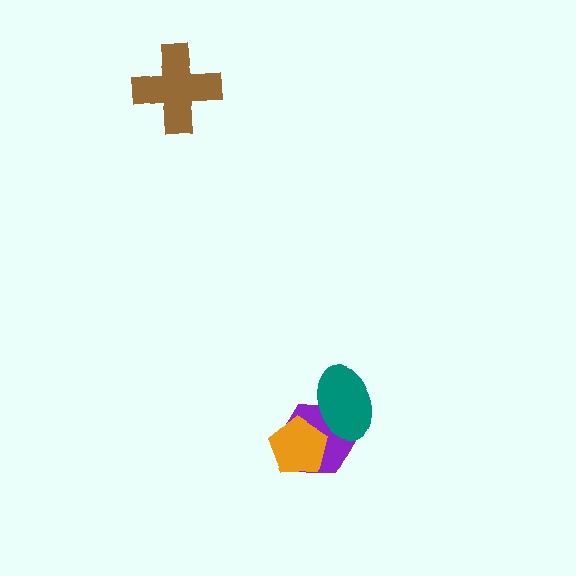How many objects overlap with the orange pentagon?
1 object overlaps with the orange pentagon.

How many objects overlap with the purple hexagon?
2 objects overlap with the purple hexagon.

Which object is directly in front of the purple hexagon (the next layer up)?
The orange pentagon is directly in front of the purple hexagon.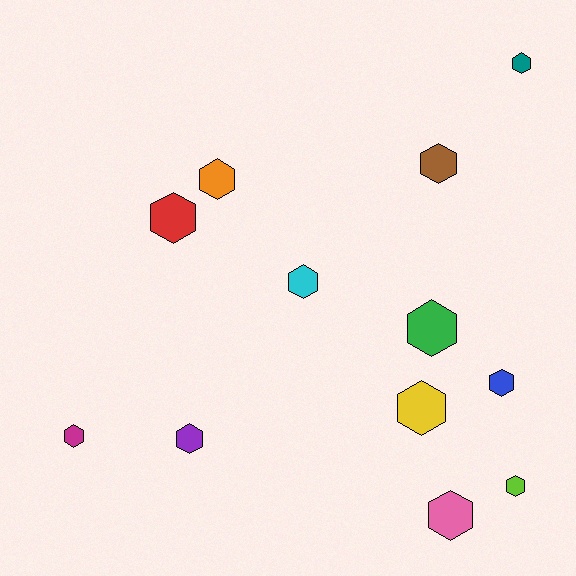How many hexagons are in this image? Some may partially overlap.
There are 12 hexagons.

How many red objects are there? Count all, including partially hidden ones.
There is 1 red object.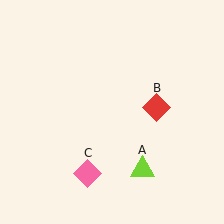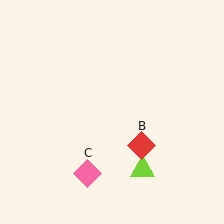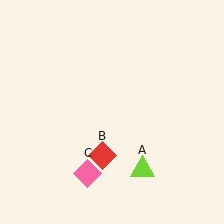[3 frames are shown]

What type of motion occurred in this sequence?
The red diamond (object B) rotated clockwise around the center of the scene.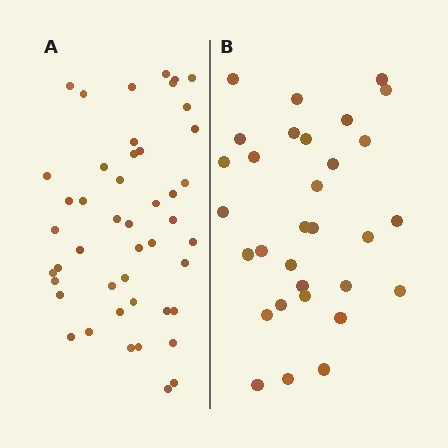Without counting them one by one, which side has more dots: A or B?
Region A (the left region) has more dots.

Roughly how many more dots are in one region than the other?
Region A has approximately 15 more dots than region B.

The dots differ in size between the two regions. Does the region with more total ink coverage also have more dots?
No. Region B has more total ink coverage because its dots are larger, but region A actually contains more individual dots. Total area can be misleading — the number of items is what matters here.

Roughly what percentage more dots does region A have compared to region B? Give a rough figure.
About 50% more.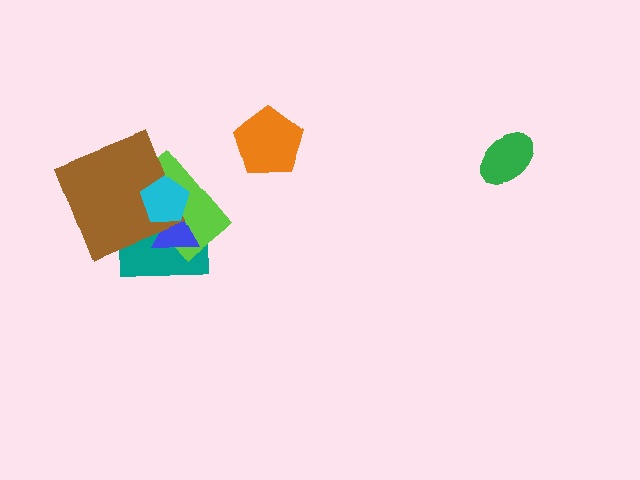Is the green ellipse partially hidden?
No, no other shape covers it.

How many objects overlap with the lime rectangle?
4 objects overlap with the lime rectangle.